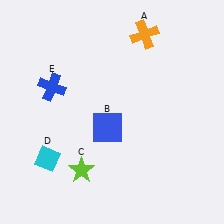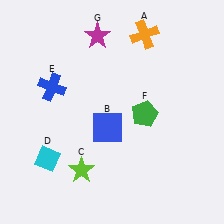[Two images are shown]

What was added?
A green pentagon (F), a magenta star (G) were added in Image 2.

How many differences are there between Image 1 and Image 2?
There are 2 differences between the two images.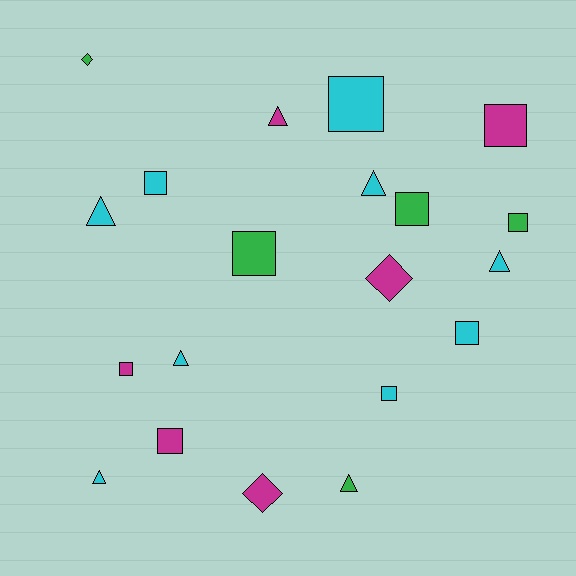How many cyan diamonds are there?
There are no cyan diamonds.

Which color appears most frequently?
Cyan, with 9 objects.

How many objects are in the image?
There are 20 objects.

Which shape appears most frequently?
Square, with 10 objects.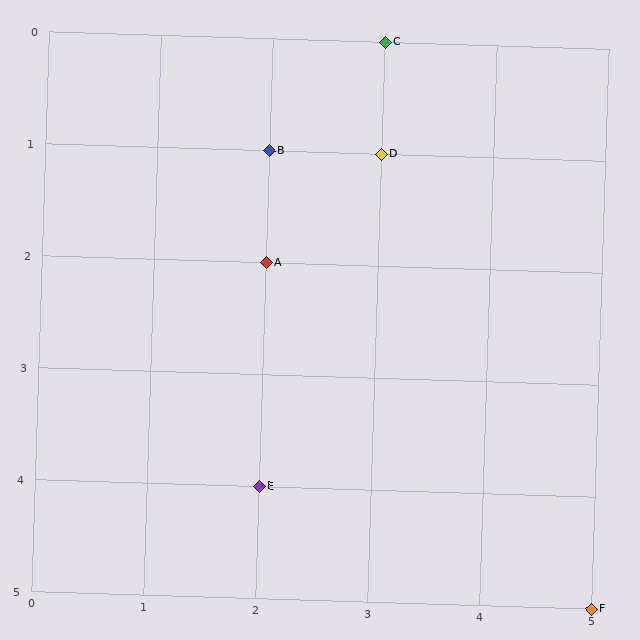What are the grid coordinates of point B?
Point B is at grid coordinates (2, 1).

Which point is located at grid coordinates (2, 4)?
Point E is at (2, 4).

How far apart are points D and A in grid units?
Points D and A are 1 column and 1 row apart (about 1.4 grid units diagonally).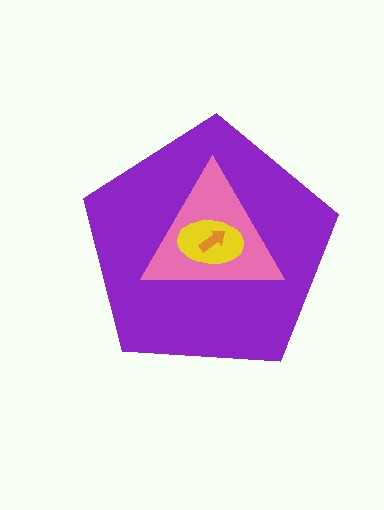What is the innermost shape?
The orange arrow.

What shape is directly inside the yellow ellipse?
The orange arrow.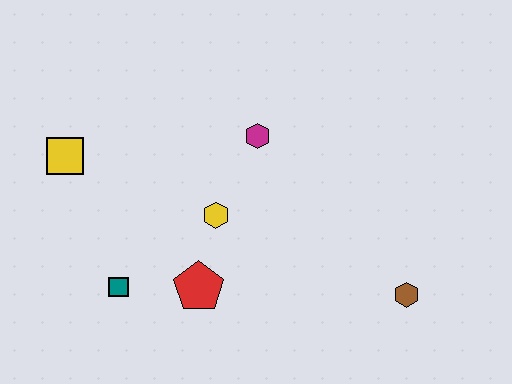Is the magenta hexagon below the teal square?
No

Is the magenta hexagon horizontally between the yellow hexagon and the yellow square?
No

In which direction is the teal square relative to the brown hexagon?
The teal square is to the left of the brown hexagon.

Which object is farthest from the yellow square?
The brown hexagon is farthest from the yellow square.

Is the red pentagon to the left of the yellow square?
No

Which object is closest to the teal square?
The red pentagon is closest to the teal square.